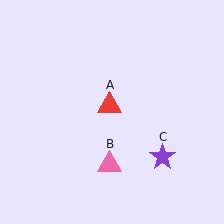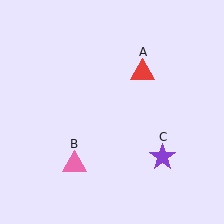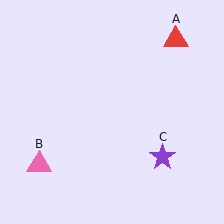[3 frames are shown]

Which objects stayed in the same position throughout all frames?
Purple star (object C) remained stationary.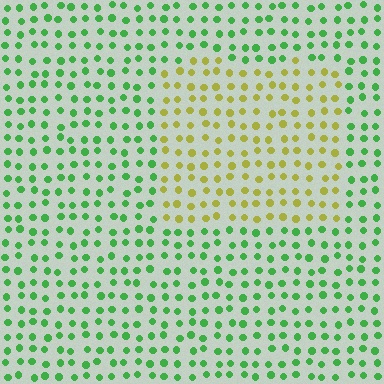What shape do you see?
I see a rectangle.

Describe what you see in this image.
The image is filled with small green elements in a uniform arrangement. A rectangle-shaped region is visible where the elements are tinted to a slightly different hue, forming a subtle color boundary.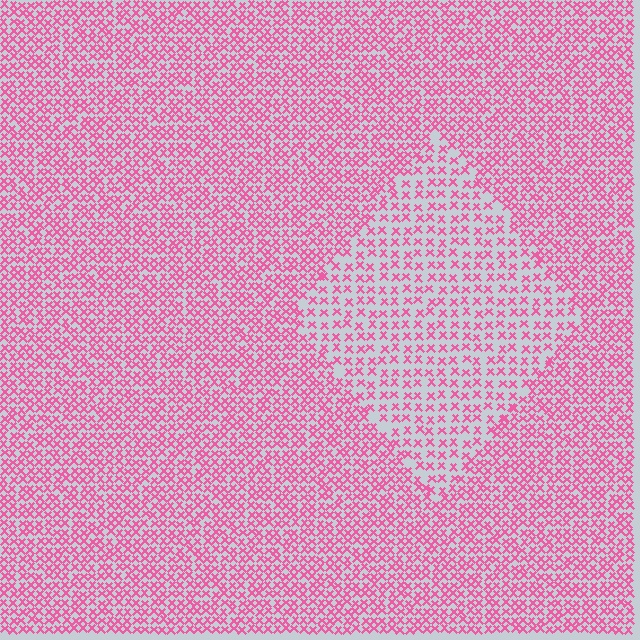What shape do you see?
I see a diamond.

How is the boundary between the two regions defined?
The boundary is defined by a change in element density (approximately 1.8x ratio). All elements are the same color, size, and shape.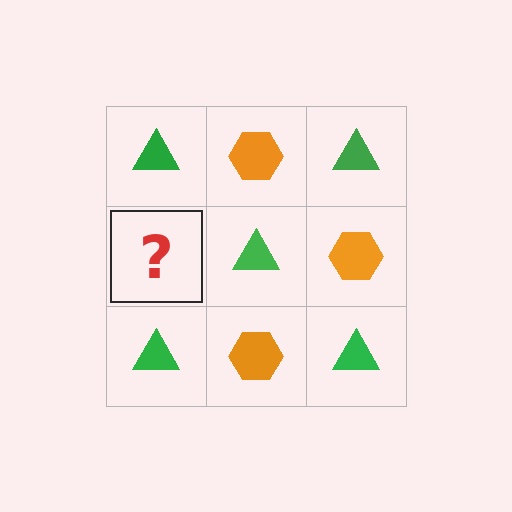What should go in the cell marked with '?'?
The missing cell should contain an orange hexagon.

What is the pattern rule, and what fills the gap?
The rule is that it alternates green triangle and orange hexagon in a checkerboard pattern. The gap should be filled with an orange hexagon.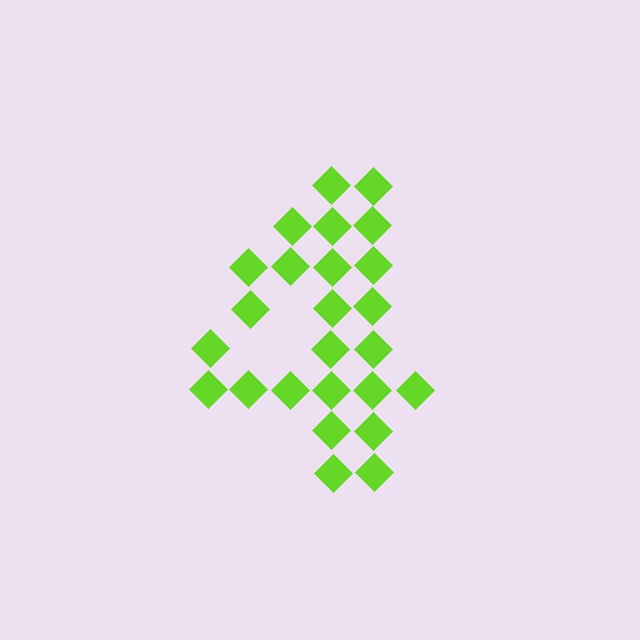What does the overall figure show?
The overall figure shows the digit 4.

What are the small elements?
The small elements are diamonds.